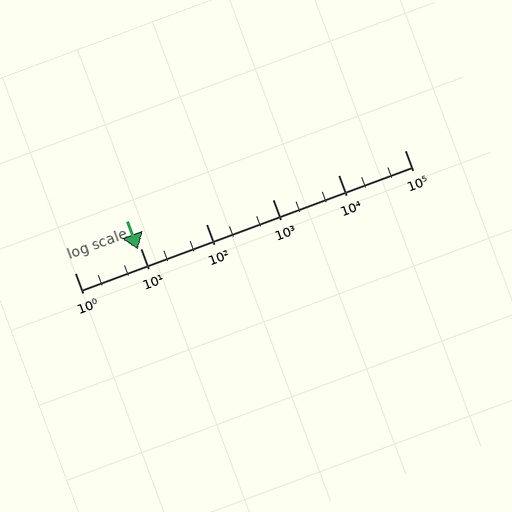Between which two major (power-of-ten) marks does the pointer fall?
The pointer is between 1 and 10.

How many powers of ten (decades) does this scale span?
The scale spans 5 decades, from 1 to 100000.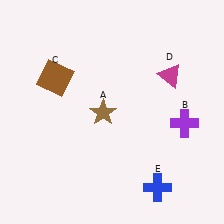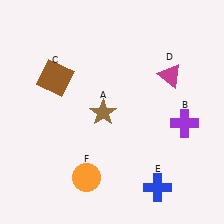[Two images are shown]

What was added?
An orange circle (F) was added in Image 2.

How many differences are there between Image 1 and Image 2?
There is 1 difference between the two images.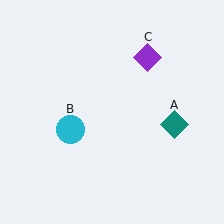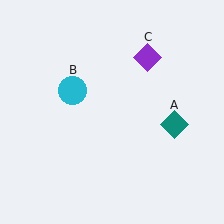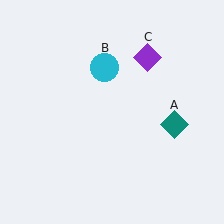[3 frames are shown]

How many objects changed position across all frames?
1 object changed position: cyan circle (object B).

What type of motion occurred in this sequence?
The cyan circle (object B) rotated clockwise around the center of the scene.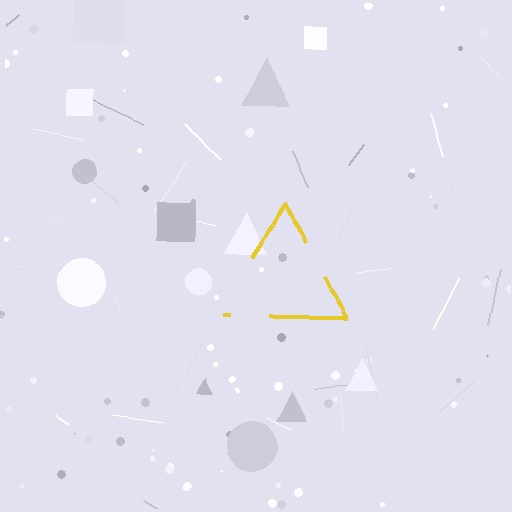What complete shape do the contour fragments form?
The contour fragments form a triangle.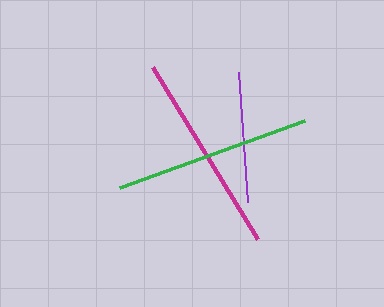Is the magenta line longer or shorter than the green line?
The magenta line is longer than the green line.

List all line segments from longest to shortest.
From longest to shortest: magenta, green, purple.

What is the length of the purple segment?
The purple segment is approximately 131 pixels long.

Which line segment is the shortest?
The purple line is the shortest at approximately 131 pixels.